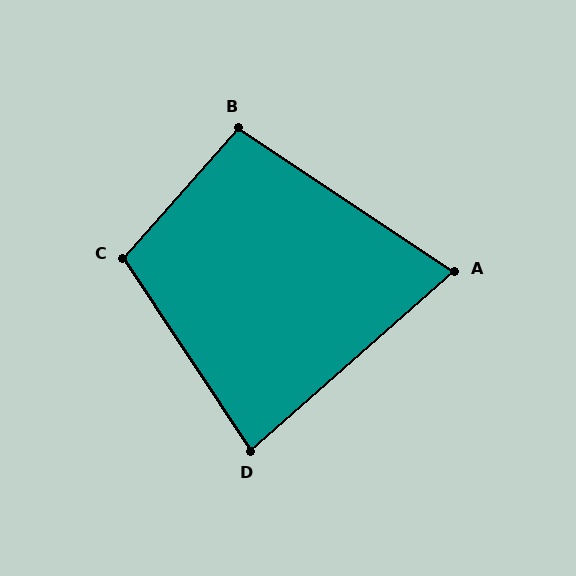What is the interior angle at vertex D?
Approximately 82 degrees (acute).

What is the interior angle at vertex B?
Approximately 98 degrees (obtuse).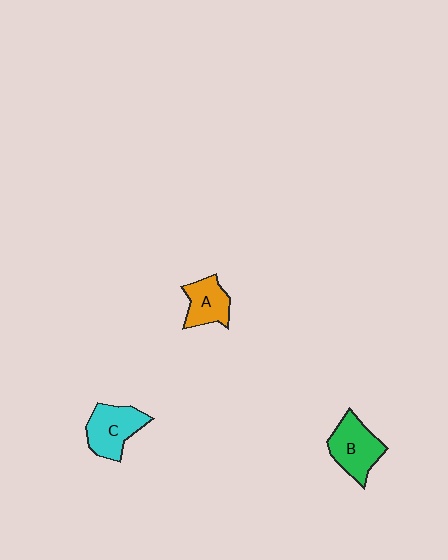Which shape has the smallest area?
Shape A (orange).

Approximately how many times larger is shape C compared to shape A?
Approximately 1.3 times.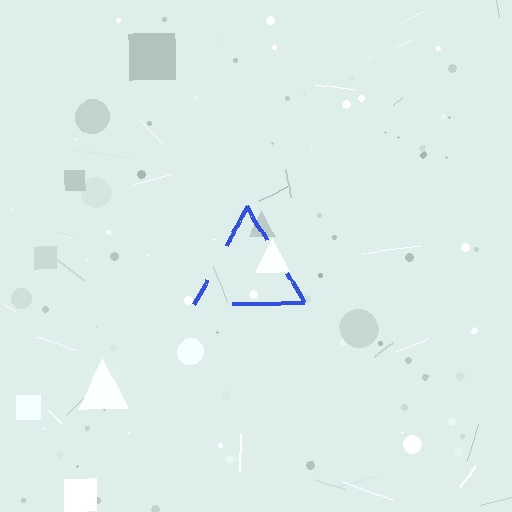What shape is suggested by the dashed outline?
The dashed outline suggests a triangle.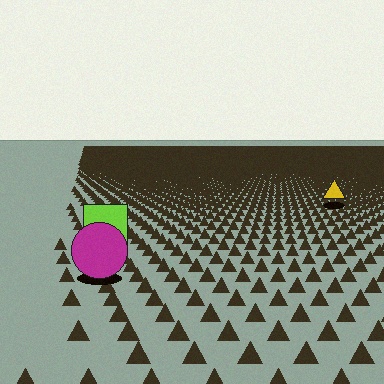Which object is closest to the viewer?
The magenta circle is closest. The texture marks near it are larger and more spread out.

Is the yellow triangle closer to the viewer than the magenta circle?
No. The magenta circle is closer — you can tell from the texture gradient: the ground texture is coarser near it.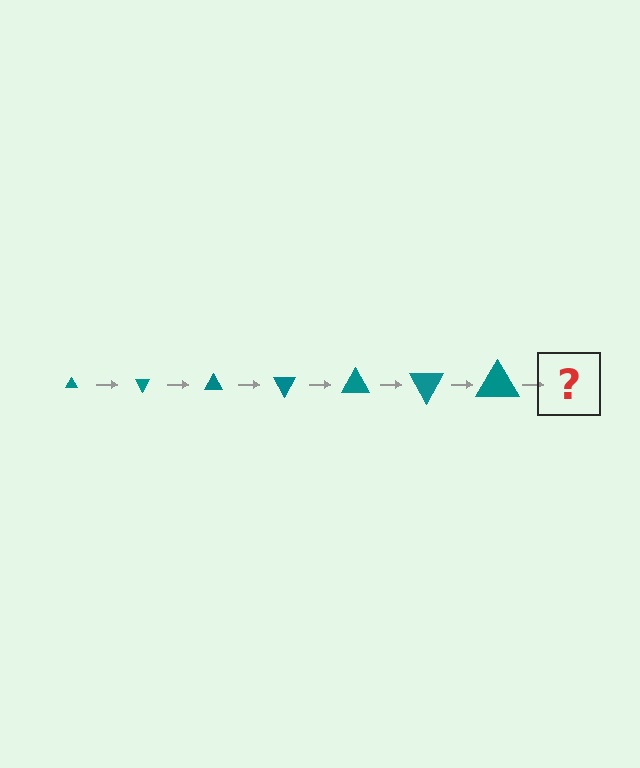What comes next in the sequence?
The next element should be a triangle, larger than the previous one and rotated 420 degrees from the start.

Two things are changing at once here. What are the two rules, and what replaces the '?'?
The two rules are that the triangle grows larger each step and it rotates 60 degrees each step. The '?' should be a triangle, larger than the previous one and rotated 420 degrees from the start.